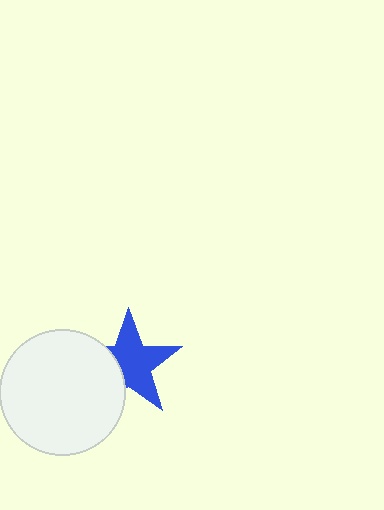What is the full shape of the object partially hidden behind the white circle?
The partially hidden object is a blue star.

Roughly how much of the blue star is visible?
Most of it is visible (roughly 68%).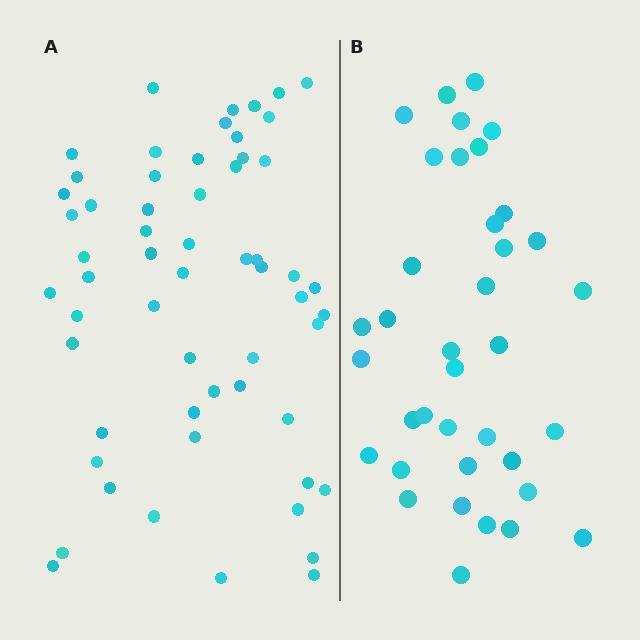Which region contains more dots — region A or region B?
Region A (the left region) has more dots.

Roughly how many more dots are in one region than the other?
Region A has approximately 20 more dots than region B.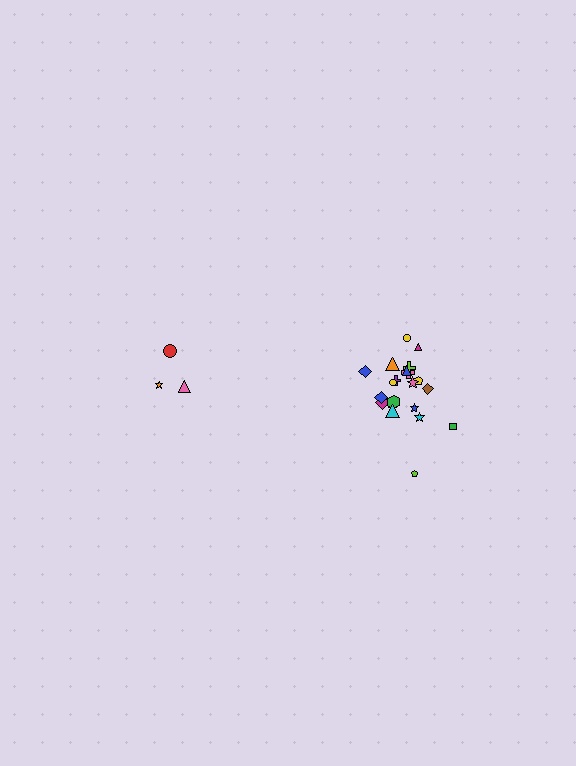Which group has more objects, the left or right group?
The right group.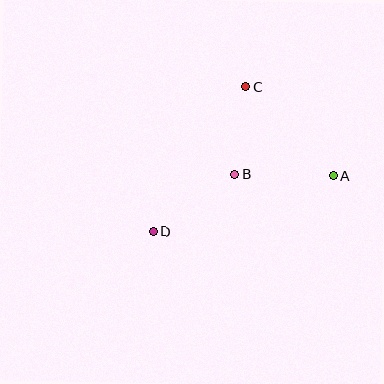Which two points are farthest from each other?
Points A and D are farthest from each other.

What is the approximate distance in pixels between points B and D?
The distance between B and D is approximately 99 pixels.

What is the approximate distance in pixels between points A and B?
The distance between A and B is approximately 99 pixels.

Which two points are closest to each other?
Points B and C are closest to each other.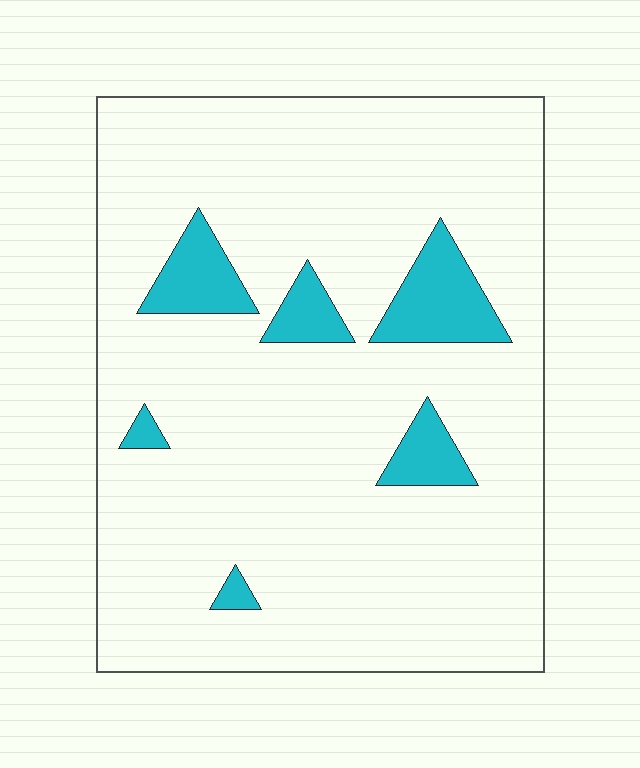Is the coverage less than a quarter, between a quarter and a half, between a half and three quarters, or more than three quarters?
Less than a quarter.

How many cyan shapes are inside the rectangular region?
6.